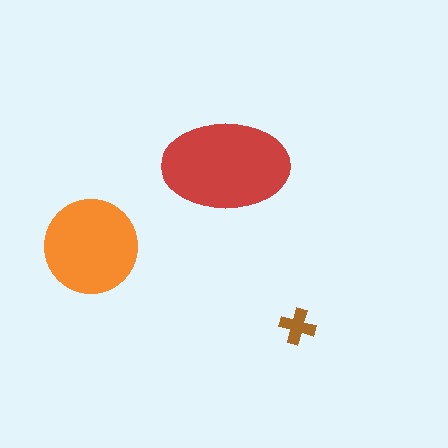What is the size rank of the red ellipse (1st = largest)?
1st.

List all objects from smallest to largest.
The brown cross, the orange circle, the red ellipse.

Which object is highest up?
The red ellipse is topmost.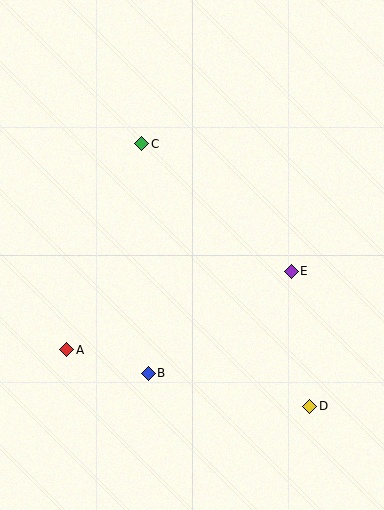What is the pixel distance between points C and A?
The distance between C and A is 219 pixels.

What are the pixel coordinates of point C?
Point C is at (142, 144).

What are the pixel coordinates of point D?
Point D is at (310, 406).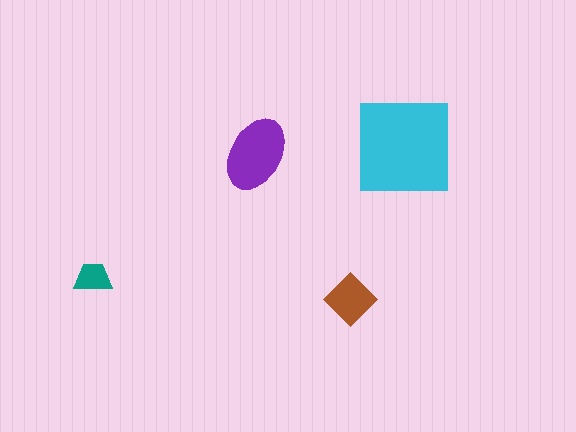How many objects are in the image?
There are 4 objects in the image.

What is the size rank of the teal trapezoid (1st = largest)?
4th.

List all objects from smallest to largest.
The teal trapezoid, the brown diamond, the purple ellipse, the cyan square.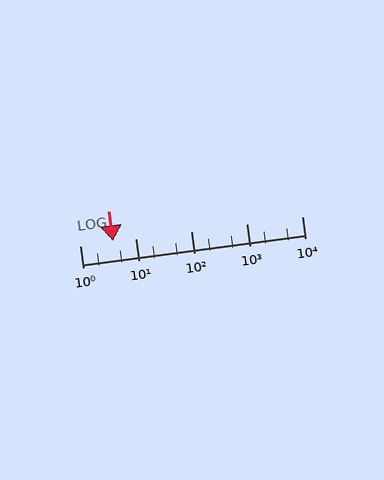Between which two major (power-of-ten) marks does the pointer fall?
The pointer is between 1 and 10.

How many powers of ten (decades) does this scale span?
The scale spans 4 decades, from 1 to 10000.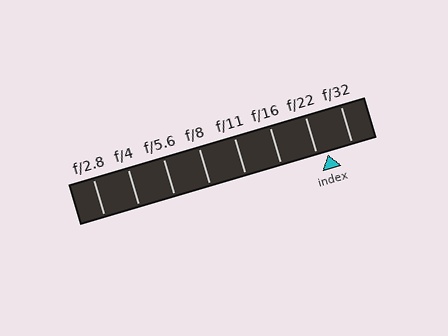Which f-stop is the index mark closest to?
The index mark is closest to f/22.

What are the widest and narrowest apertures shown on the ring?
The widest aperture shown is f/2.8 and the narrowest is f/32.